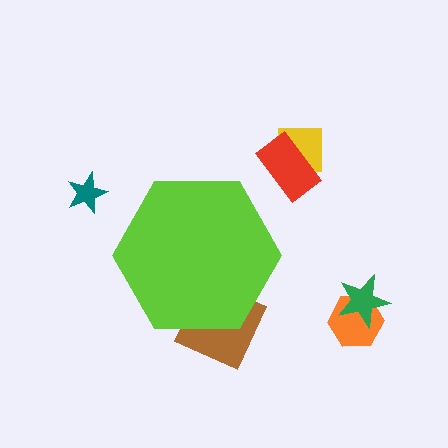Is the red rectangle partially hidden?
No, the red rectangle is fully visible.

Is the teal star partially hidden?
No, the teal star is fully visible.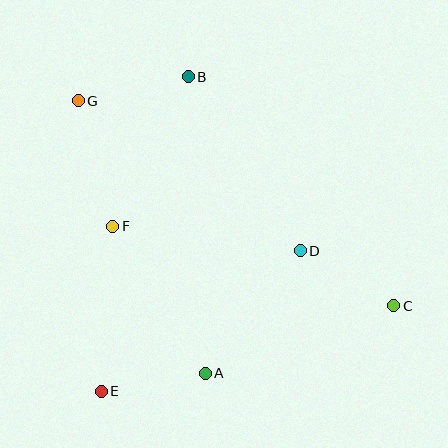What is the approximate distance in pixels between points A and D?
The distance between A and D is approximately 155 pixels.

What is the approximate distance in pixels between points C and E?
The distance between C and E is approximately 305 pixels.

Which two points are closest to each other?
Points A and E are closest to each other.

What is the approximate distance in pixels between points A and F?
The distance between A and F is approximately 174 pixels.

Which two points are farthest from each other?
Points C and G are farthest from each other.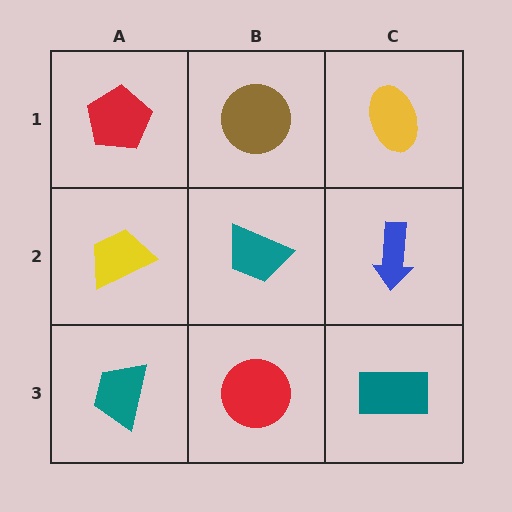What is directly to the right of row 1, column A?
A brown circle.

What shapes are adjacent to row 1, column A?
A yellow trapezoid (row 2, column A), a brown circle (row 1, column B).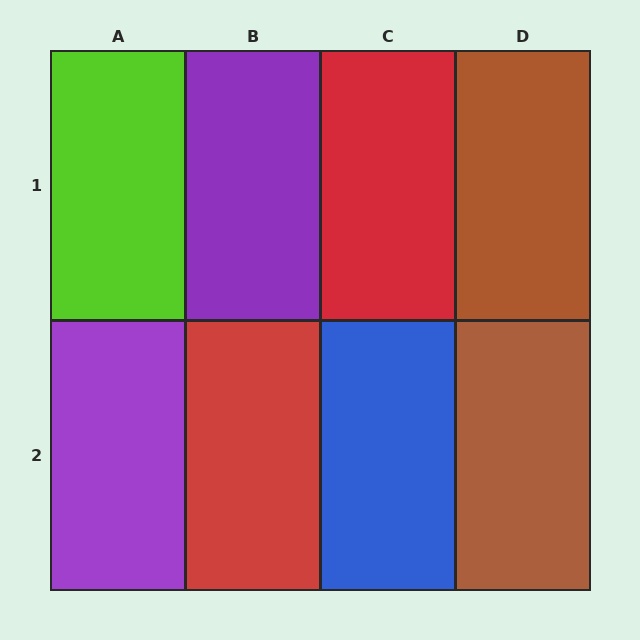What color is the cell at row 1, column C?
Red.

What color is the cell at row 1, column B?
Purple.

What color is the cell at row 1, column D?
Brown.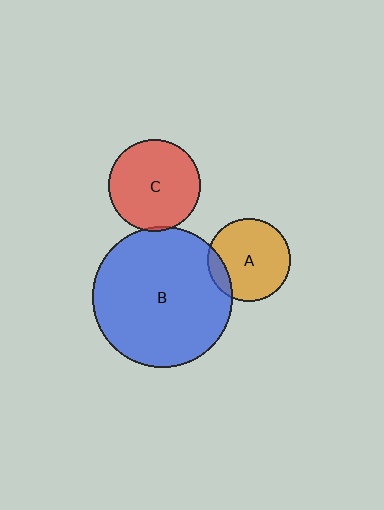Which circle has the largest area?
Circle B (blue).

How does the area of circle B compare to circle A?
Approximately 2.9 times.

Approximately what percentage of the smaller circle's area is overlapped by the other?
Approximately 5%.